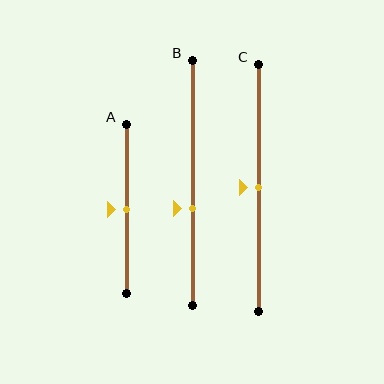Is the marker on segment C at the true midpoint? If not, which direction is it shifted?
Yes, the marker on segment C is at the true midpoint.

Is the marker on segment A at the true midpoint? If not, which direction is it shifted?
Yes, the marker on segment A is at the true midpoint.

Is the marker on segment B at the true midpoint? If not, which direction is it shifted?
No, the marker on segment B is shifted downward by about 11% of the segment length.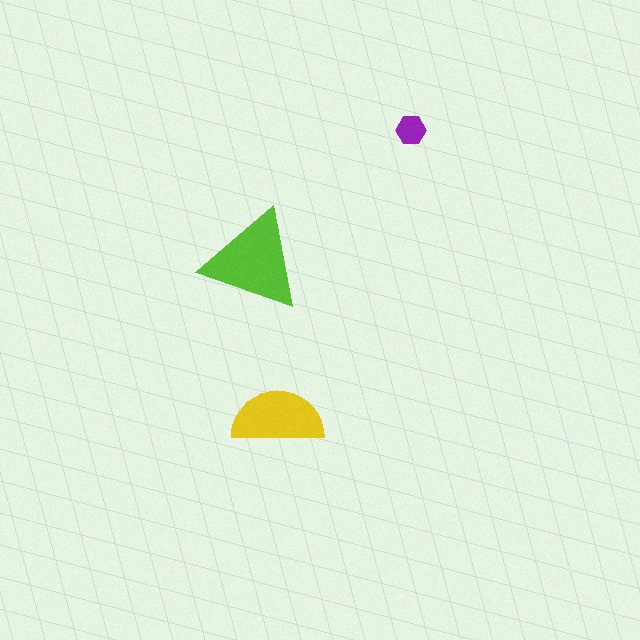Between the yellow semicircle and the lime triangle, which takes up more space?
The lime triangle.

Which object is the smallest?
The purple hexagon.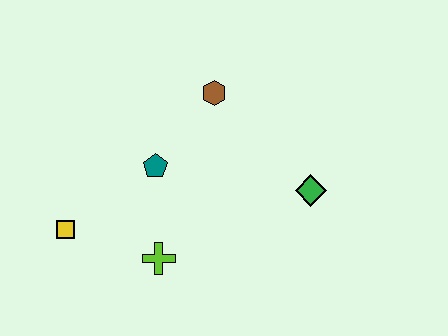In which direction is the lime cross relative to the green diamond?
The lime cross is to the left of the green diamond.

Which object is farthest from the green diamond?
The yellow square is farthest from the green diamond.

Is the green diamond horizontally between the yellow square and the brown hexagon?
No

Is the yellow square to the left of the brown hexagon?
Yes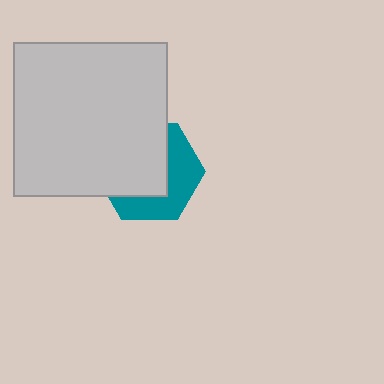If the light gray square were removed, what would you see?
You would see the complete teal hexagon.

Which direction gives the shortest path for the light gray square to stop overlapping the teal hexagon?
Moving toward the upper-left gives the shortest separation.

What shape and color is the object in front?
The object in front is a light gray square.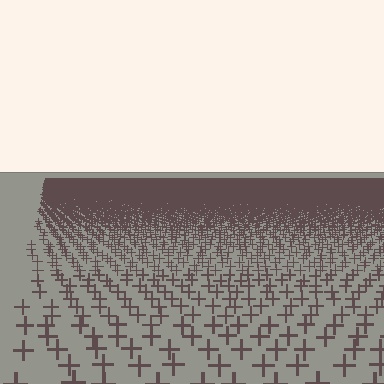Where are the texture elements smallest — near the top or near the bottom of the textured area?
Near the top.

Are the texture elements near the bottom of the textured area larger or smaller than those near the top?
Larger. Near the bottom, elements are closer to the viewer and appear at a bigger on-screen size.